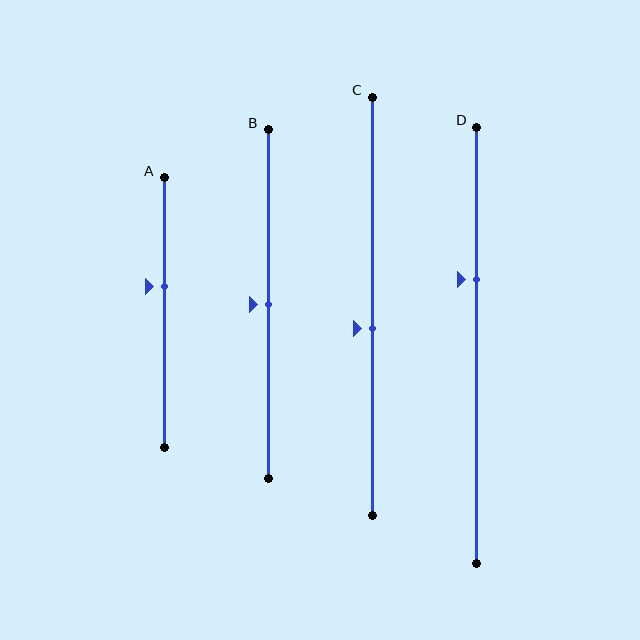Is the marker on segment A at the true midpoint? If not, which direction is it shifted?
No, the marker on segment A is shifted upward by about 10% of the segment length.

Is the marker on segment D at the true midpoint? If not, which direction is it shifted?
No, the marker on segment D is shifted upward by about 15% of the segment length.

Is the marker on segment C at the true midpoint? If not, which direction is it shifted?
No, the marker on segment C is shifted downward by about 5% of the segment length.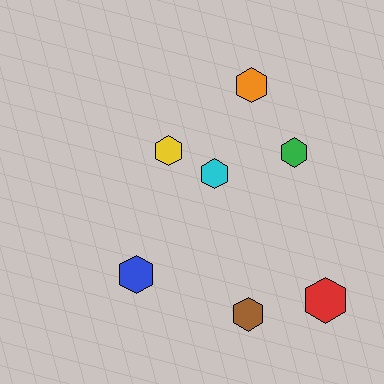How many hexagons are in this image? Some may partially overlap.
There are 7 hexagons.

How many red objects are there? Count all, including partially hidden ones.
There is 1 red object.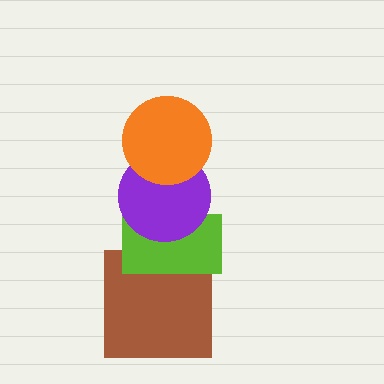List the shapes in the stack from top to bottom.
From top to bottom: the orange circle, the purple circle, the lime rectangle, the brown square.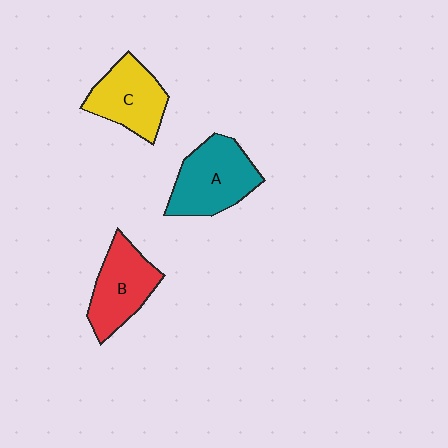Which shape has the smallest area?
Shape C (yellow).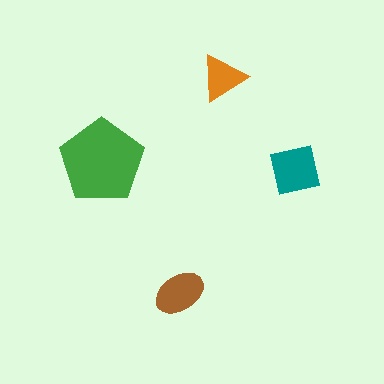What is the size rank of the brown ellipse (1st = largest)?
3rd.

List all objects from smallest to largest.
The orange triangle, the brown ellipse, the teal square, the green pentagon.